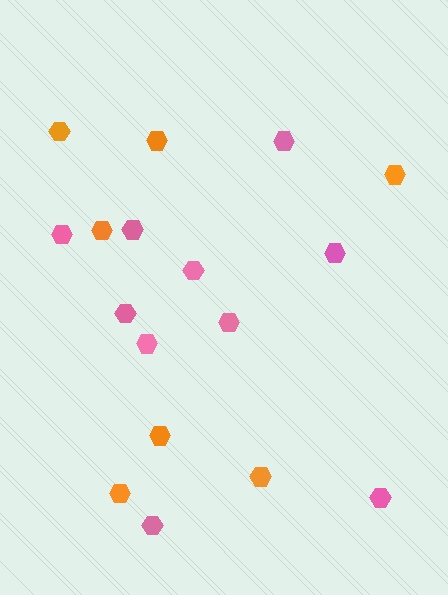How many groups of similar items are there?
There are 2 groups: one group of pink hexagons (10) and one group of orange hexagons (7).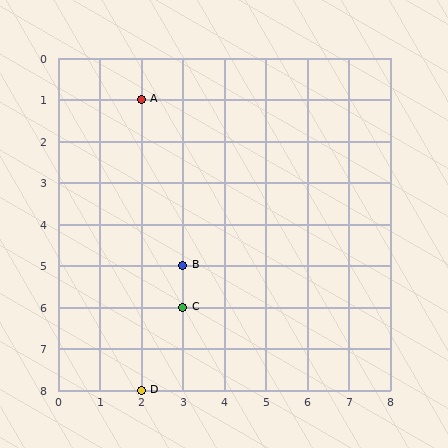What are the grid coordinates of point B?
Point B is at grid coordinates (3, 5).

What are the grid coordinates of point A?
Point A is at grid coordinates (2, 1).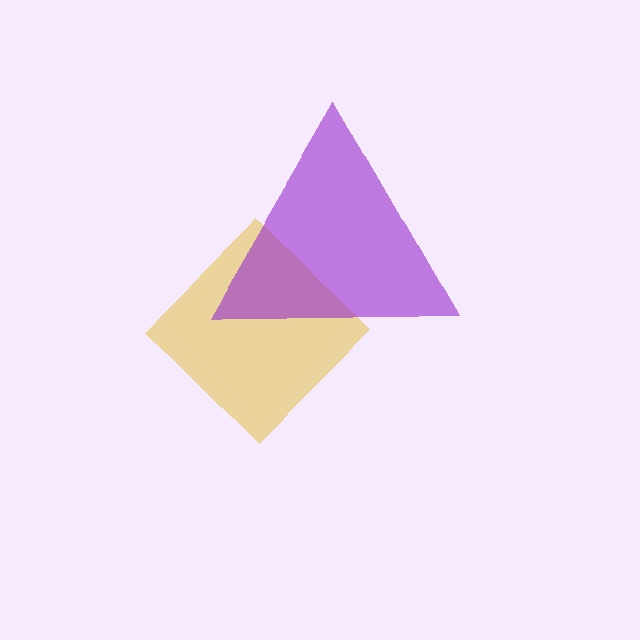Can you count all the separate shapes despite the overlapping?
Yes, there are 2 separate shapes.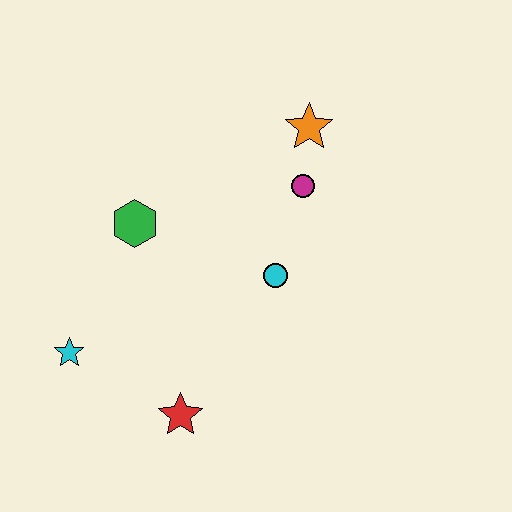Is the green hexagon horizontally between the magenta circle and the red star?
No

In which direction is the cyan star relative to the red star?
The cyan star is to the left of the red star.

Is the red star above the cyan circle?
No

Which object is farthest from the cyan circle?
The cyan star is farthest from the cyan circle.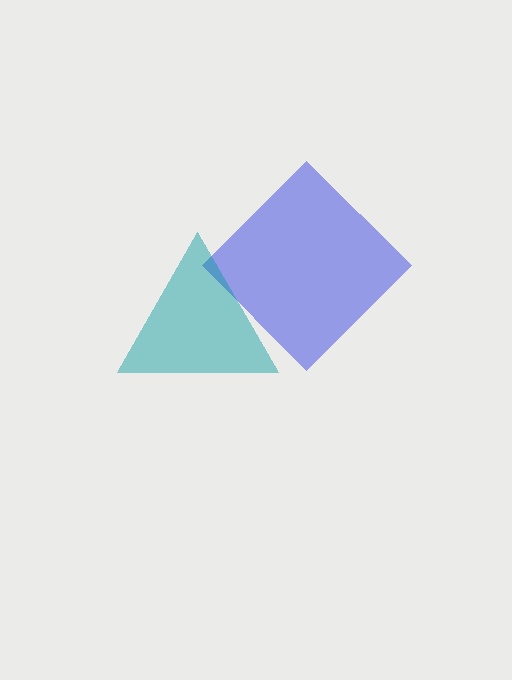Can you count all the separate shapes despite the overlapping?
Yes, there are 2 separate shapes.